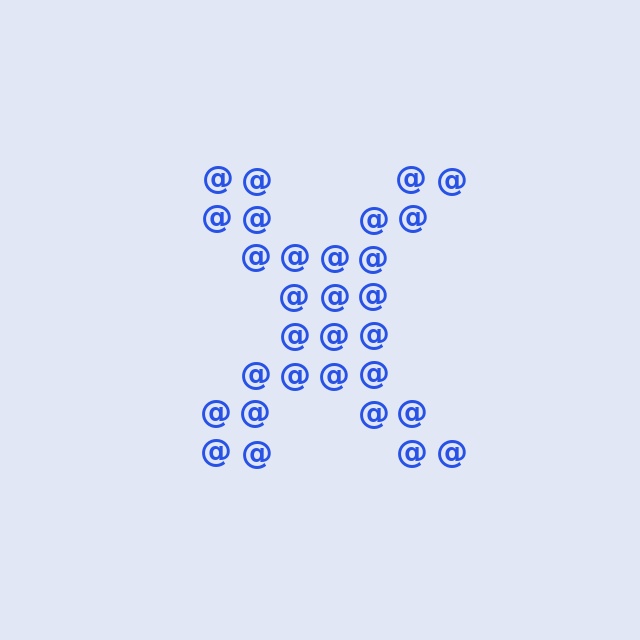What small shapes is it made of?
It is made of small at signs.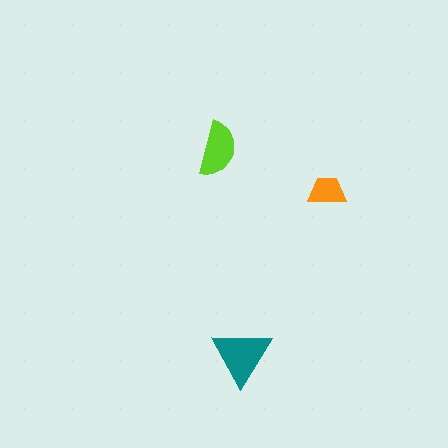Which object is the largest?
The teal triangle.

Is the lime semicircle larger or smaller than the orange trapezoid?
Larger.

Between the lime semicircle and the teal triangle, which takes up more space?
The teal triangle.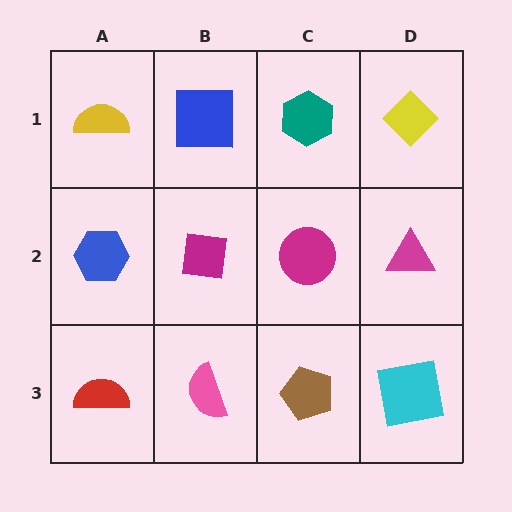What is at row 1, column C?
A teal hexagon.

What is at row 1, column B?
A blue square.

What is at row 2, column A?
A blue hexagon.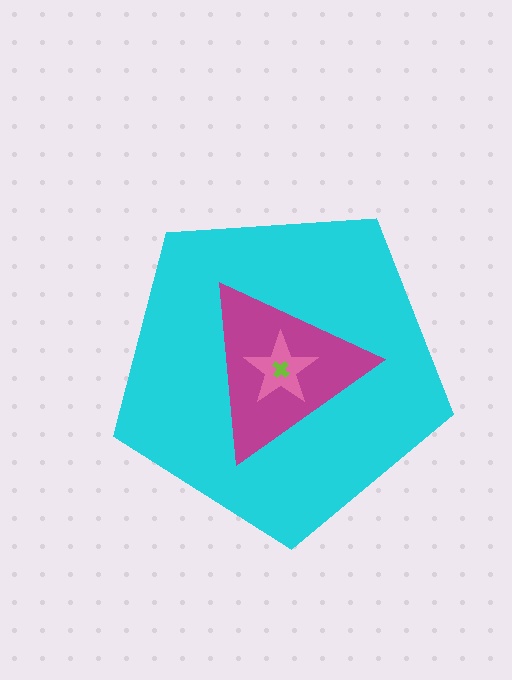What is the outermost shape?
The cyan pentagon.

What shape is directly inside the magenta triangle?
The pink star.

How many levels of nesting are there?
4.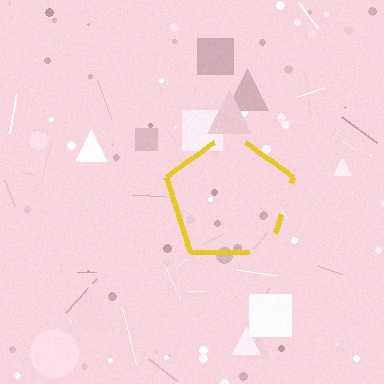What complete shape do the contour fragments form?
The contour fragments form a pentagon.